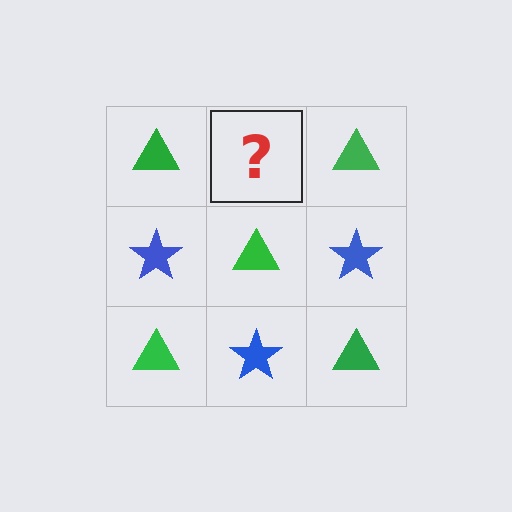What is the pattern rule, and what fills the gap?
The rule is that it alternates green triangle and blue star in a checkerboard pattern. The gap should be filled with a blue star.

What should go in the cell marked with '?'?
The missing cell should contain a blue star.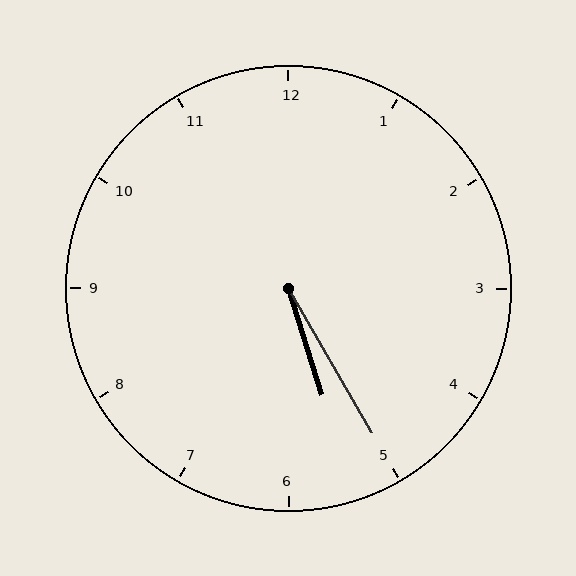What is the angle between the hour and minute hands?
Approximately 12 degrees.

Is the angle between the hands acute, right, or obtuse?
It is acute.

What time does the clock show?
5:25.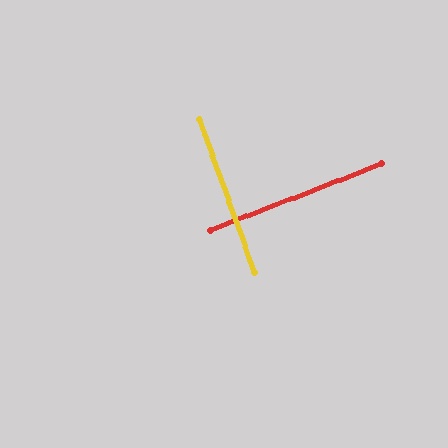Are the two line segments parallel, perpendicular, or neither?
Perpendicular — they meet at approximately 88°.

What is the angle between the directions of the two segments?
Approximately 88 degrees.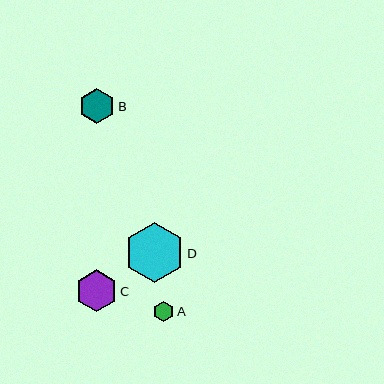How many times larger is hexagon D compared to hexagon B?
Hexagon D is approximately 1.7 times the size of hexagon B.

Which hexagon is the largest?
Hexagon D is the largest with a size of approximately 60 pixels.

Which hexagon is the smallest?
Hexagon A is the smallest with a size of approximately 20 pixels.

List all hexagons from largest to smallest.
From largest to smallest: D, C, B, A.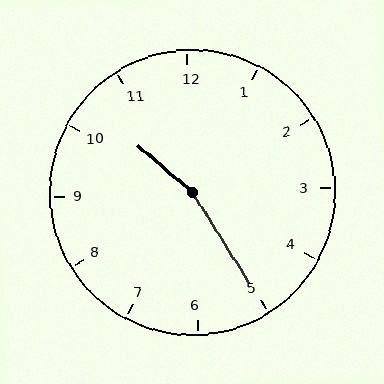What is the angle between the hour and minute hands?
Approximately 162 degrees.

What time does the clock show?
10:25.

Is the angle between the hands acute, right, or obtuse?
It is obtuse.